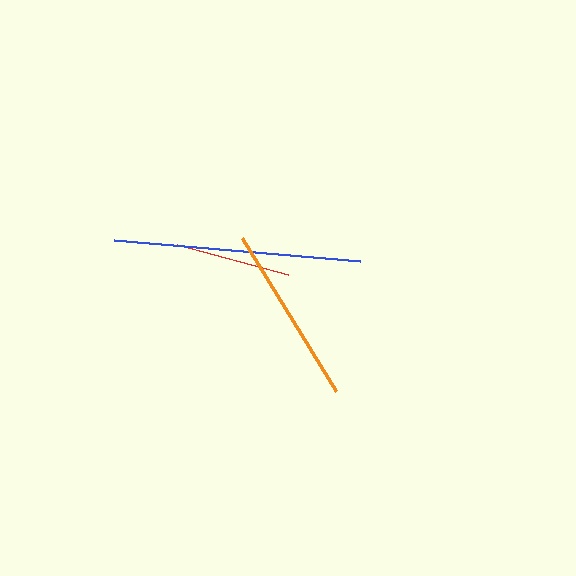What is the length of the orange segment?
The orange segment is approximately 179 pixels long.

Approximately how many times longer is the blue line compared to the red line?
The blue line is approximately 2.1 times the length of the red line.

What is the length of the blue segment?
The blue segment is approximately 248 pixels long.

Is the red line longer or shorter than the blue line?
The blue line is longer than the red line.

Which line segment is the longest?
The blue line is the longest at approximately 248 pixels.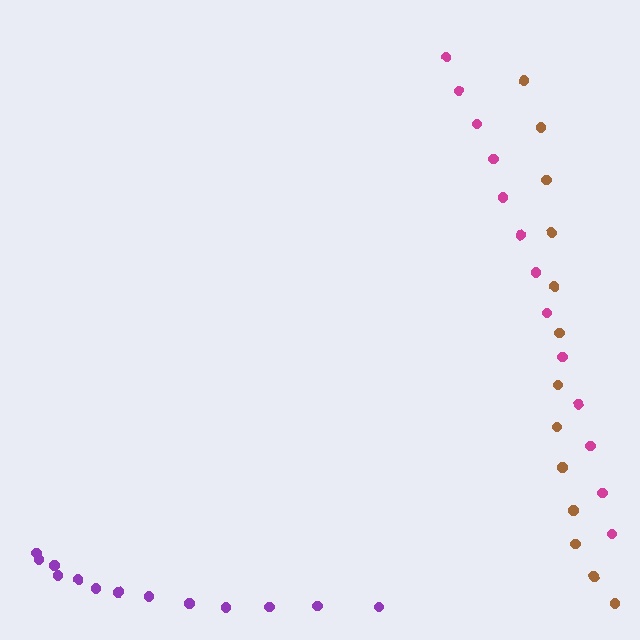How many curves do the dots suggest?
There are 3 distinct paths.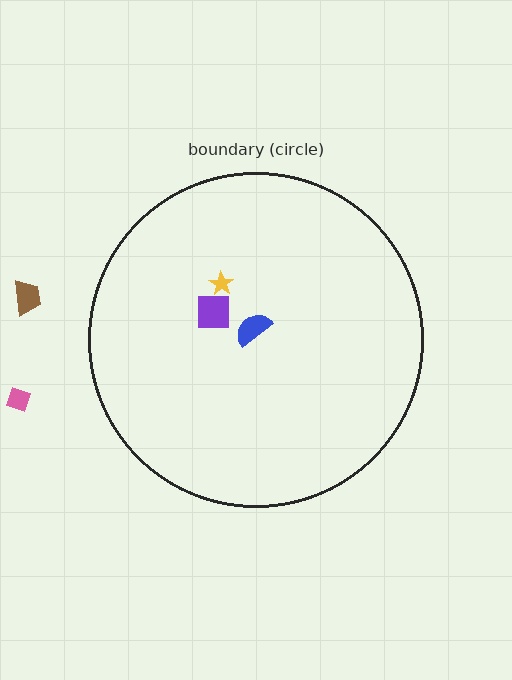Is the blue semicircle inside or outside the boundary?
Inside.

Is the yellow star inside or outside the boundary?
Inside.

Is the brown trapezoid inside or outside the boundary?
Outside.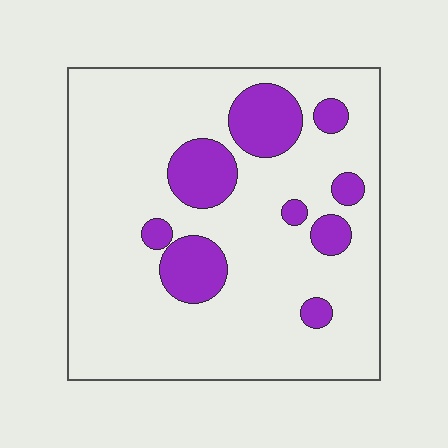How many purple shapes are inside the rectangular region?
9.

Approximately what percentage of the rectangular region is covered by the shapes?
Approximately 20%.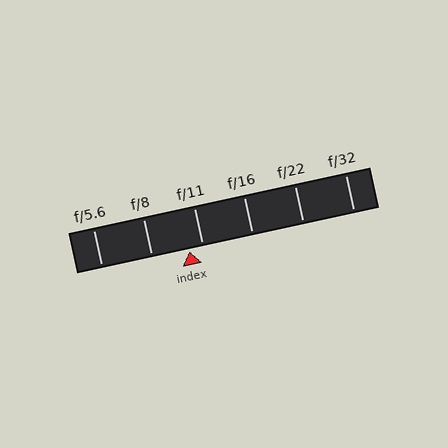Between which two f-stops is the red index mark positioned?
The index mark is between f/8 and f/11.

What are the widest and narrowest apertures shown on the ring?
The widest aperture shown is f/5.6 and the narrowest is f/32.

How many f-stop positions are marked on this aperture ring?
There are 6 f-stop positions marked.